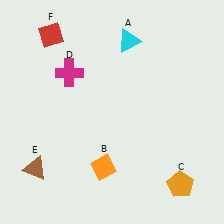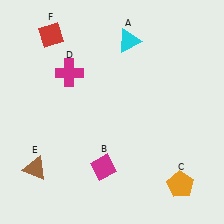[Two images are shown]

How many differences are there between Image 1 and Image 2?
There is 1 difference between the two images.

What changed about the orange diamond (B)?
In Image 1, B is orange. In Image 2, it changed to magenta.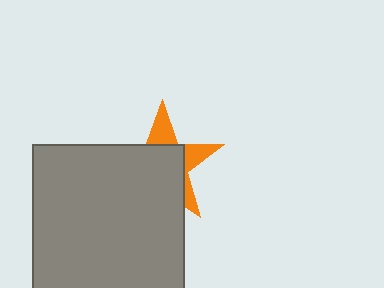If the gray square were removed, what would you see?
You would see the complete orange star.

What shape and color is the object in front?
The object in front is a gray square.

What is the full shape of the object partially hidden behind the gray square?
The partially hidden object is an orange star.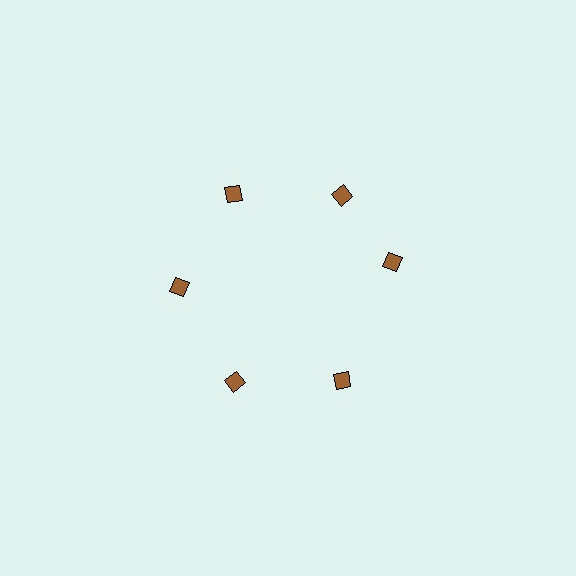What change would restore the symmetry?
The symmetry would be restored by rotating it back into even spacing with its neighbors so that all 6 diamonds sit at equal angles and equal distance from the center.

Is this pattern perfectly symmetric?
No. The 6 brown diamonds are arranged in a ring, but one element near the 3 o'clock position is rotated out of alignment along the ring, breaking the 6-fold rotational symmetry.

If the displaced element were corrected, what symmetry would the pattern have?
It would have 6-fold rotational symmetry — the pattern would map onto itself every 60 degrees.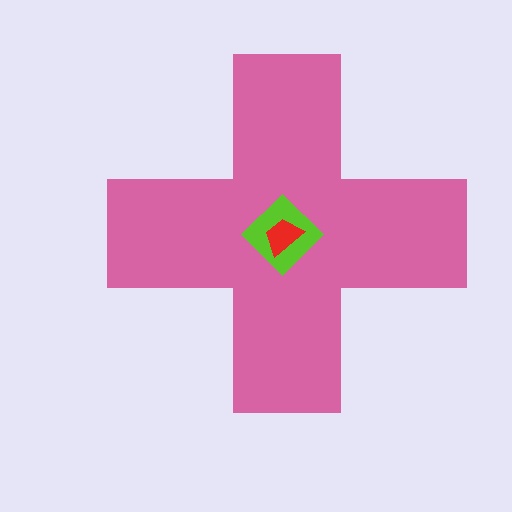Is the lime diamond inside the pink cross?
Yes.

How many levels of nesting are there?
3.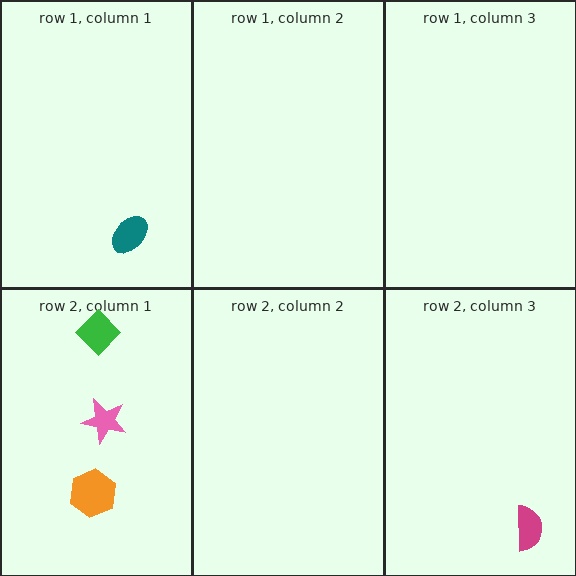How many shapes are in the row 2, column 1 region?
3.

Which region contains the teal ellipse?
The row 1, column 1 region.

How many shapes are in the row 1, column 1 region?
1.